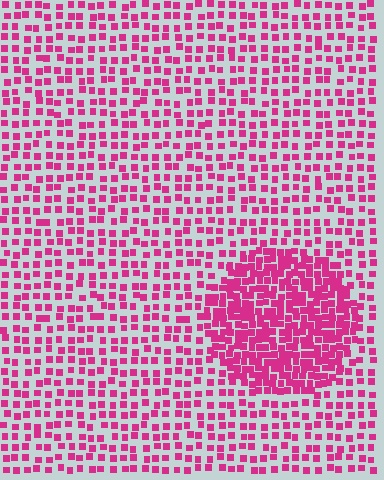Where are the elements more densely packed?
The elements are more densely packed inside the circle boundary.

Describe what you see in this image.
The image contains small magenta elements arranged at two different densities. A circle-shaped region is visible where the elements are more densely packed than the surrounding area.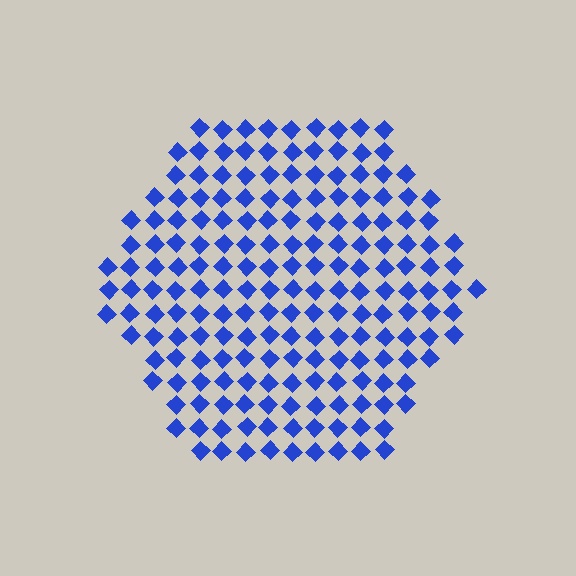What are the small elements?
The small elements are diamonds.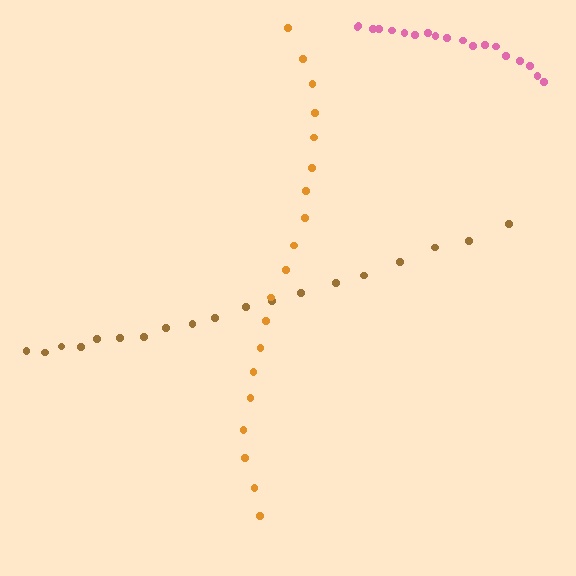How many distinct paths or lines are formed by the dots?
There are 3 distinct paths.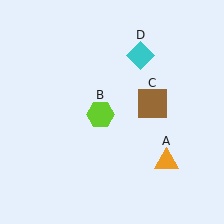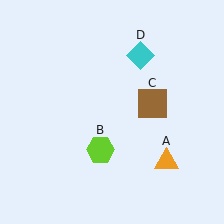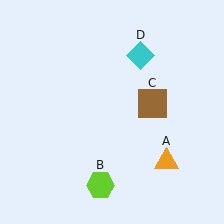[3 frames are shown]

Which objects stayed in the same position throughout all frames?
Orange triangle (object A) and brown square (object C) and cyan diamond (object D) remained stationary.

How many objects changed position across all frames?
1 object changed position: lime hexagon (object B).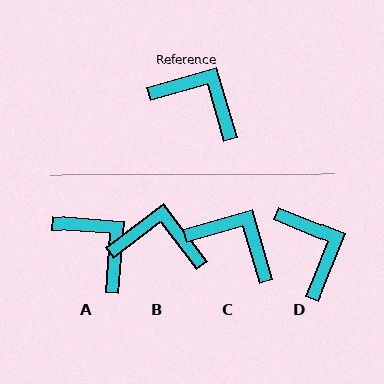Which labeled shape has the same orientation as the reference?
C.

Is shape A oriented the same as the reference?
No, it is off by about 21 degrees.